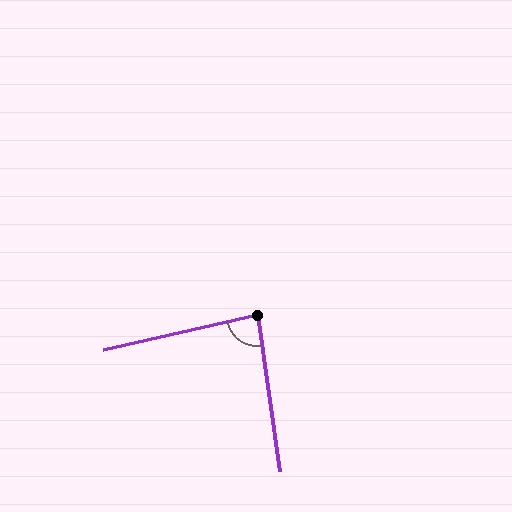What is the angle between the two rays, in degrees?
Approximately 86 degrees.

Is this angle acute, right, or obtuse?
It is approximately a right angle.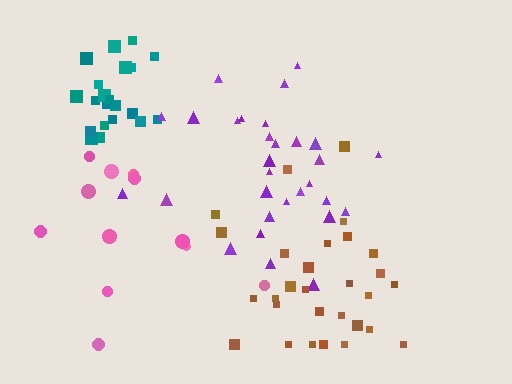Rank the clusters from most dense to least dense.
teal, purple, brown, pink.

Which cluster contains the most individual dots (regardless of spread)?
Purple (30).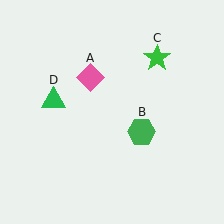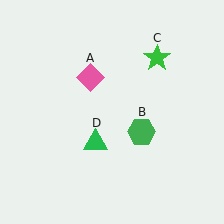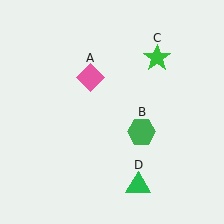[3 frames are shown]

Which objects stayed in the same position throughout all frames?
Pink diamond (object A) and green hexagon (object B) and green star (object C) remained stationary.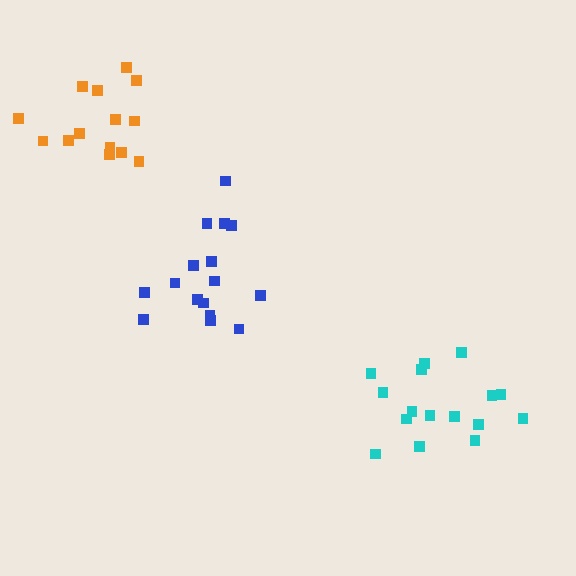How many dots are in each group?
Group 1: 16 dots, Group 2: 16 dots, Group 3: 14 dots (46 total).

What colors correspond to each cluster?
The clusters are colored: cyan, blue, orange.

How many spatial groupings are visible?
There are 3 spatial groupings.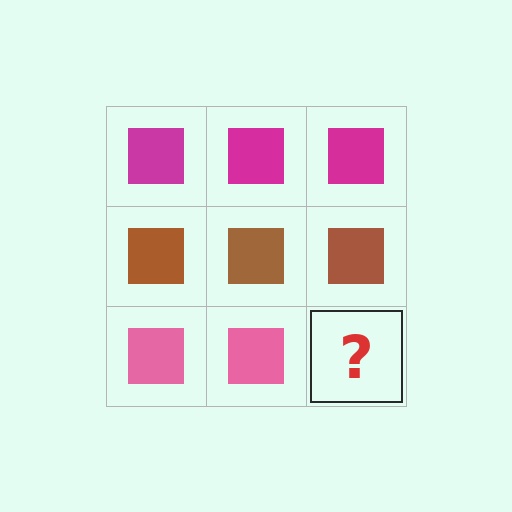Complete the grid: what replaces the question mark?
The question mark should be replaced with a pink square.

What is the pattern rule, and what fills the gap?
The rule is that each row has a consistent color. The gap should be filled with a pink square.